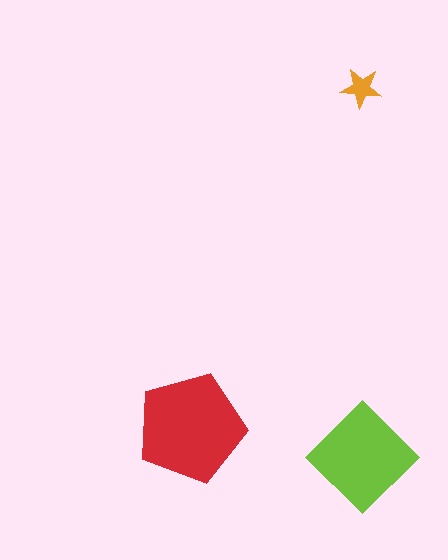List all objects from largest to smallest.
The red pentagon, the lime diamond, the orange star.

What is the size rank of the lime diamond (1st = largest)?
2nd.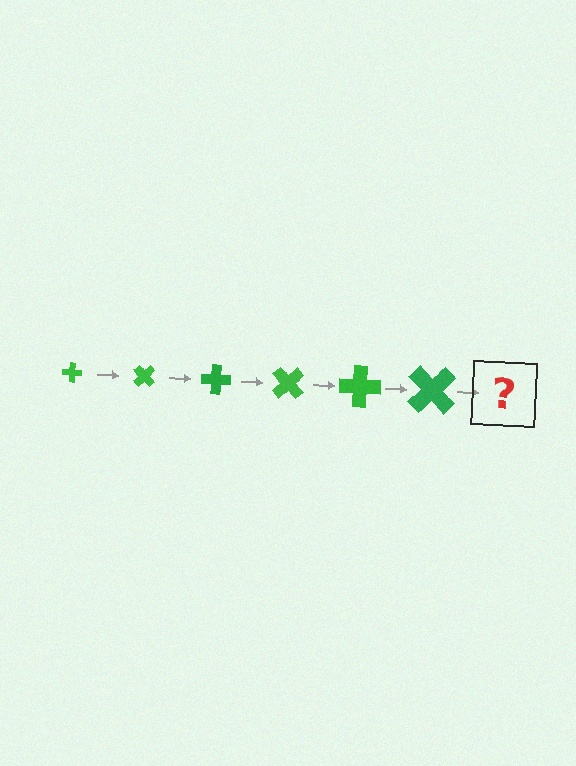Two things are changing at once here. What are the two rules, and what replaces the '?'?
The two rules are that the cross grows larger each step and it rotates 45 degrees each step. The '?' should be a cross, larger than the previous one and rotated 270 degrees from the start.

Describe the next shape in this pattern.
It should be a cross, larger than the previous one and rotated 270 degrees from the start.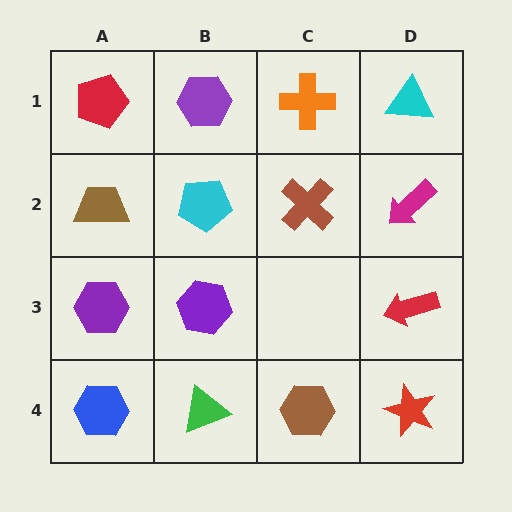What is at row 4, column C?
A brown hexagon.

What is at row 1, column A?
A red pentagon.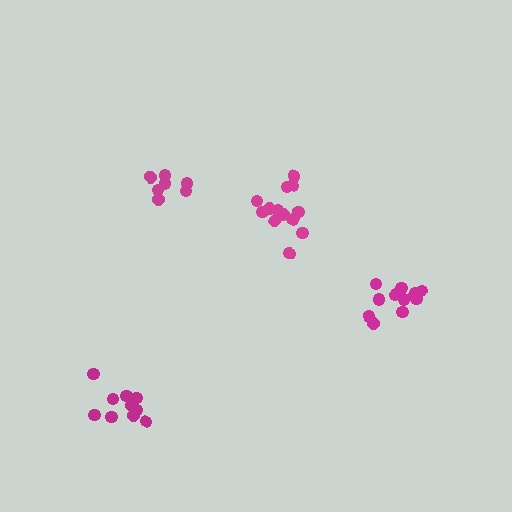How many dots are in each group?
Group 1: 13 dots, Group 2: 10 dots, Group 3: 7 dots, Group 4: 11 dots (41 total).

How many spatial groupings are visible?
There are 4 spatial groupings.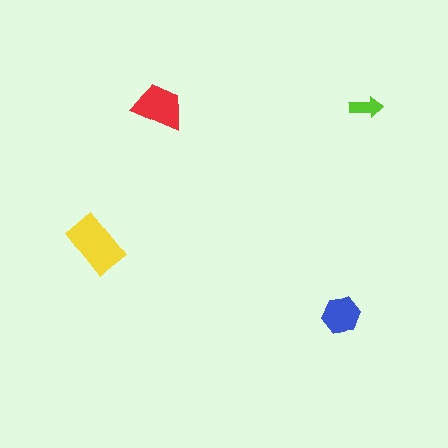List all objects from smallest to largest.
The lime arrow, the blue hexagon, the red trapezoid, the yellow rectangle.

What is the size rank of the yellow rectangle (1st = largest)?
1st.